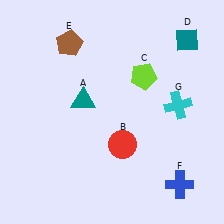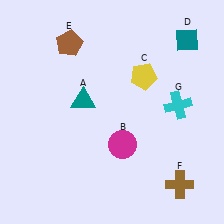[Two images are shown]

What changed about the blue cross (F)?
In Image 1, F is blue. In Image 2, it changed to brown.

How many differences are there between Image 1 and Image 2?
There are 3 differences between the two images.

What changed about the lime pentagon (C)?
In Image 1, C is lime. In Image 2, it changed to yellow.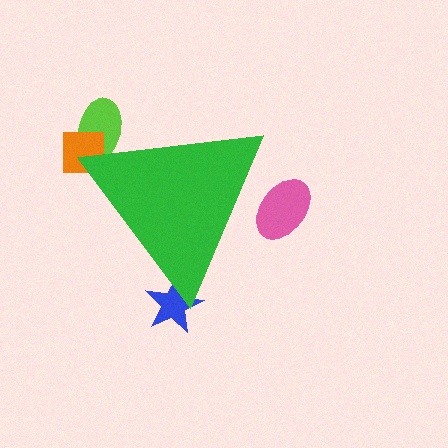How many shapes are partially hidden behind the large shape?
4 shapes are partially hidden.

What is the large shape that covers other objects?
A green triangle.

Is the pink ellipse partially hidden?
Yes, the pink ellipse is partially hidden behind the green triangle.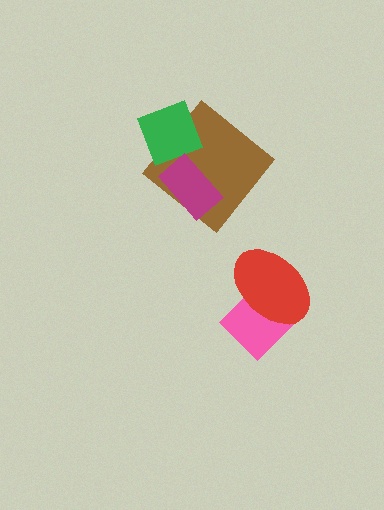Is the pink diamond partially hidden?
Yes, it is partially covered by another shape.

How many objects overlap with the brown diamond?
2 objects overlap with the brown diamond.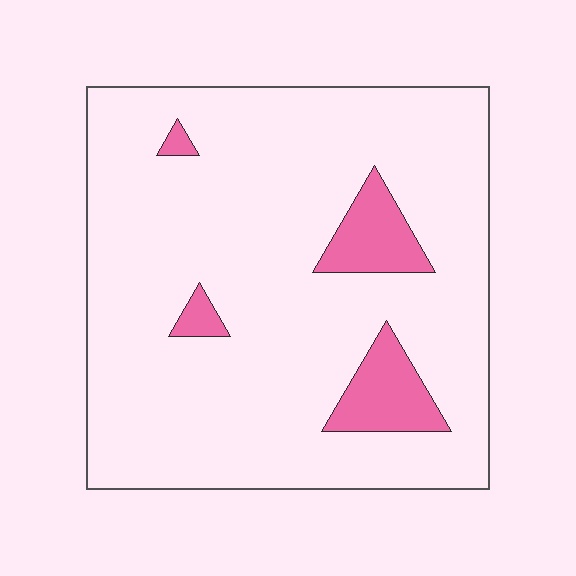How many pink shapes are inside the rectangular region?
4.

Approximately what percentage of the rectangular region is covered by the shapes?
Approximately 10%.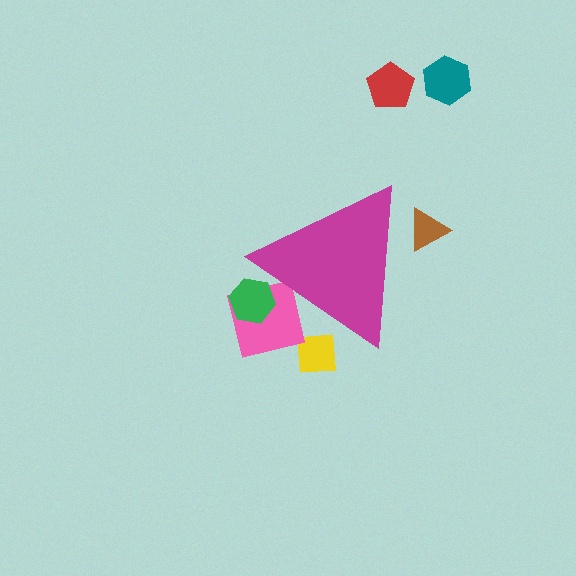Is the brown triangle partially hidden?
Yes, the brown triangle is partially hidden behind the magenta triangle.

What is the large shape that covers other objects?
A magenta triangle.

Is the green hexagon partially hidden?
Yes, the green hexagon is partially hidden behind the magenta triangle.